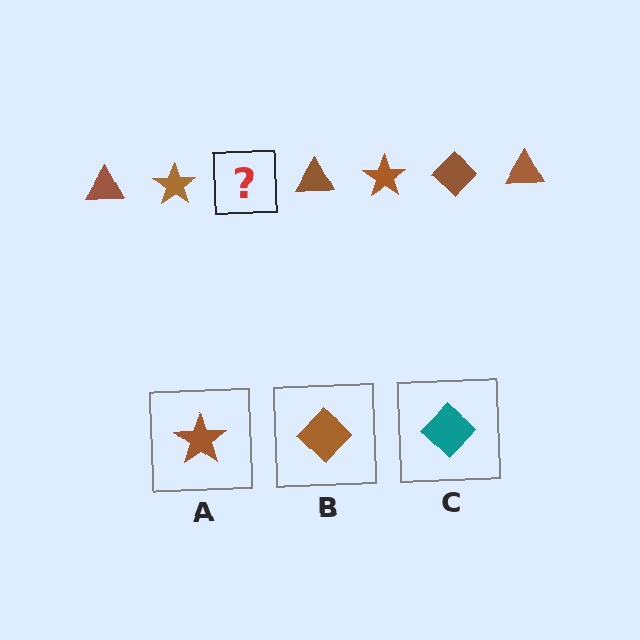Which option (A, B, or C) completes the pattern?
B.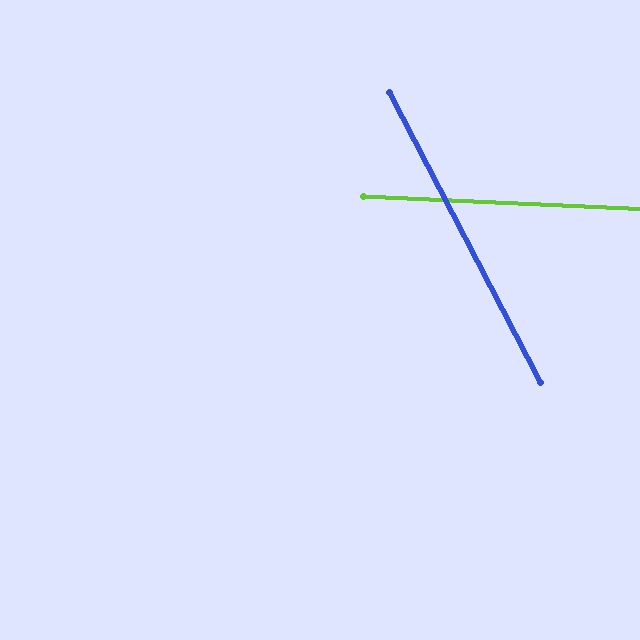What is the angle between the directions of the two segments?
Approximately 60 degrees.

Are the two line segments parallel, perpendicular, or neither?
Neither parallel nor perpendicular — they differ by about 60°.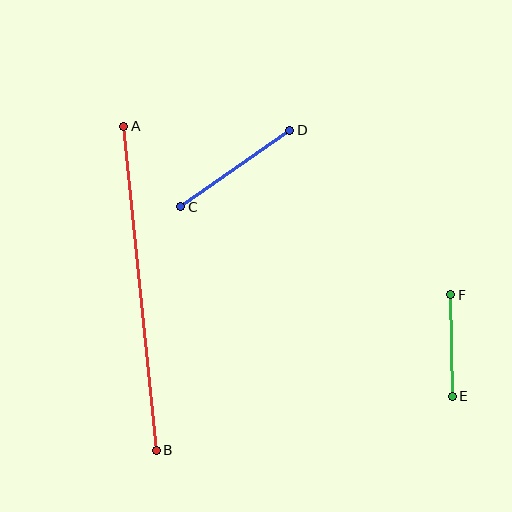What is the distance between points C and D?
The distance is approximately 133 pixels.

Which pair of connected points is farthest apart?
Points A and B are farthest apart.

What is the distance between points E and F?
The distance is approximately 101 pixels.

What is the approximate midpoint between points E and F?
The midpoint is at approximately (452, 345) pixels.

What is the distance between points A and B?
The distance is approximately 326 pixels.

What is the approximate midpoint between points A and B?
The midpoint is at approximately (140, 288) pixels.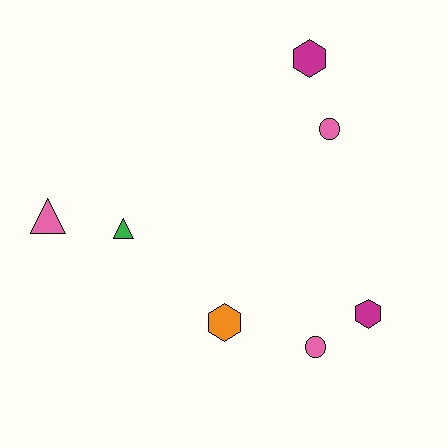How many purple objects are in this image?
There are no purple objects.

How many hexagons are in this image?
There are 3 hexagons.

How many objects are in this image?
There are 7 objects.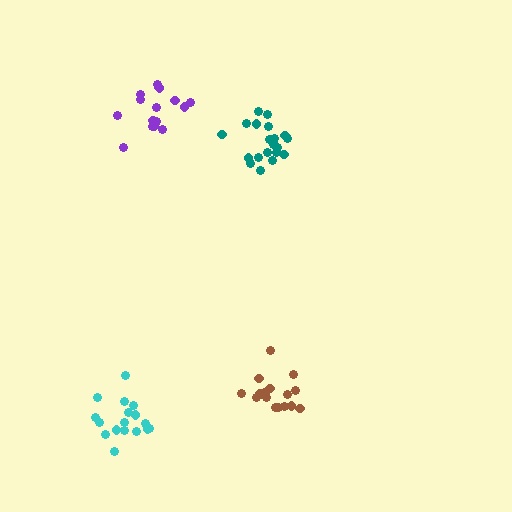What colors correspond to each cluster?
The clusters are colored: purple, brown, teal, cyan.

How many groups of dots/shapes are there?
There are 4 groups.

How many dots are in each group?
Group 1: 16 dots, Group 2: 16 dots, Group 3: 21 dots, Group 4: 17 dots (70 total).